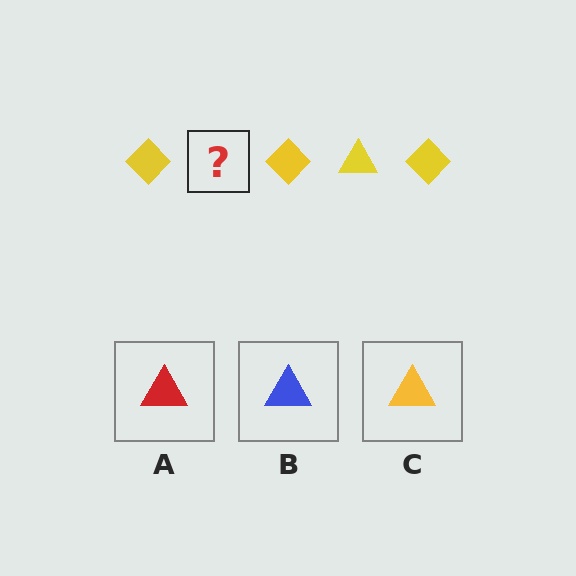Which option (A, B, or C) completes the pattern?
C.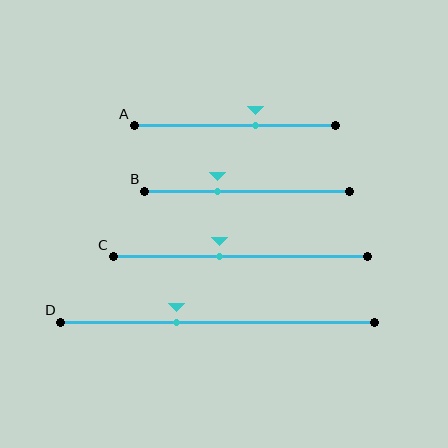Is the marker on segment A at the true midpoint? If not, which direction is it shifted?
No, the marker on segment A is shifted to the right by about 10% of the segment length.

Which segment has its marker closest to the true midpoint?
Segment C has its marker closest to the true midpoint.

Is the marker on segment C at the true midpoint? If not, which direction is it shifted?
No, the marker on segment C is shifted to the left by about 8% of the segment length.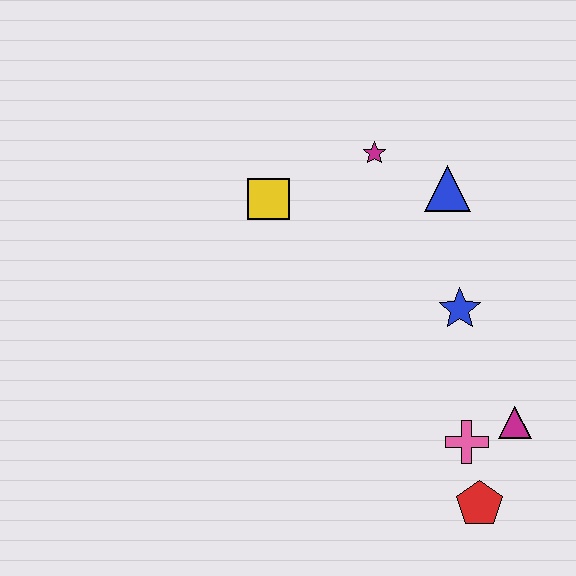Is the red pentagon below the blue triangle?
Yes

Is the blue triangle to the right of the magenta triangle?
No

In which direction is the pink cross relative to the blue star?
The pink cross is below the blue star.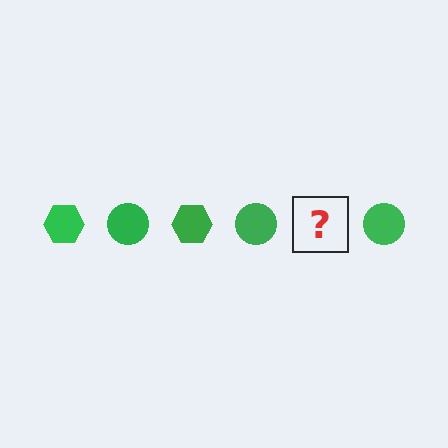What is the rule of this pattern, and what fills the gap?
The rule is that the pattern cycles through hexagon, circle shapes in green. The gap should be filled with a green hexagon.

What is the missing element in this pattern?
The missing element is a green hexagon.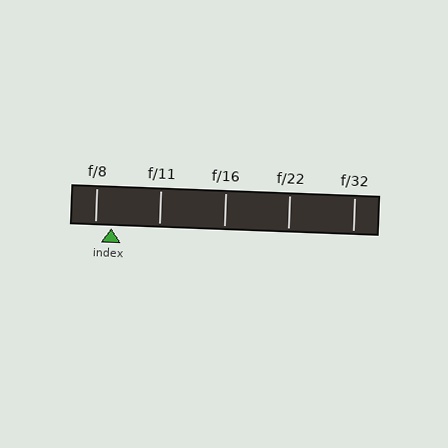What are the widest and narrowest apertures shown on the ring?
The widest aperture shown is f/8 and the narrowest is f/32.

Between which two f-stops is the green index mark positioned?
The index mark is between f/8 and f/11.